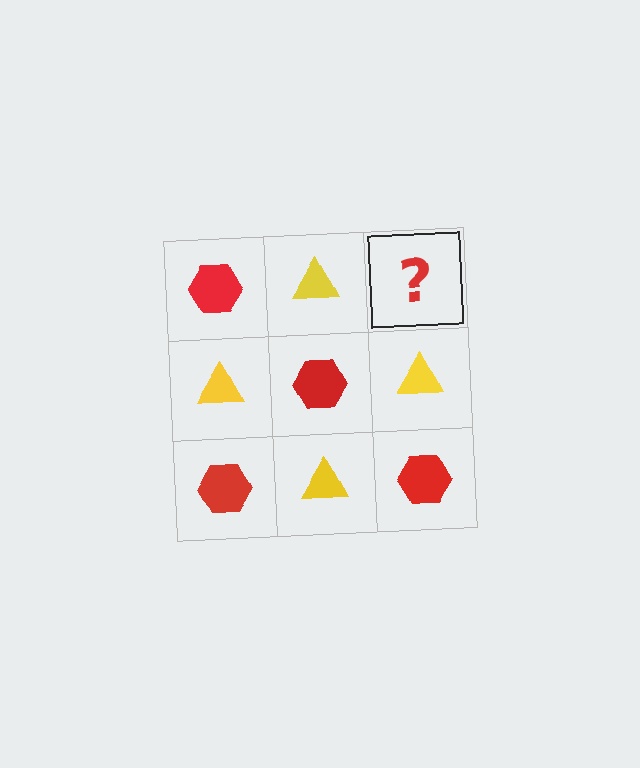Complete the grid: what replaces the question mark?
The question mark should be replaced with a red hexagon.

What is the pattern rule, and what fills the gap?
The rule is that it alternates red hexagon and yellow triangle in a checkerboard pattern. The gap should be filled with a red hexagon.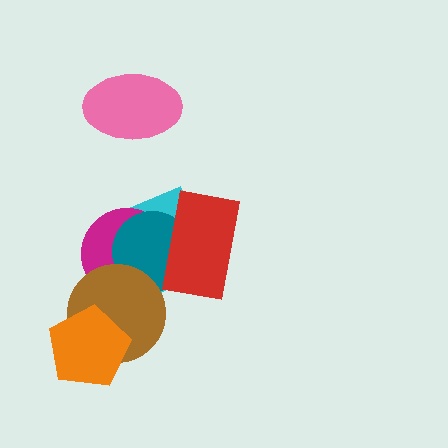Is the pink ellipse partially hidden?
No, no other shape covers it.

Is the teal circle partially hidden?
Yes, it is partially covered by another shape.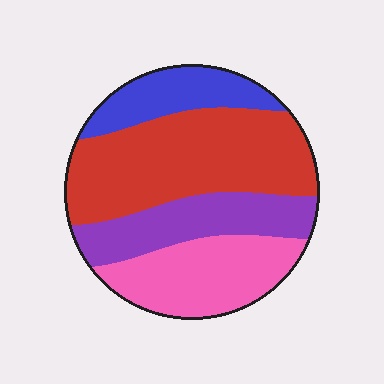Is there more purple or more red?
Red.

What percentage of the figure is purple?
Purple takes up about one fifth (1/5) of the figure.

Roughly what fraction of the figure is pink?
Pink takes up less than a quarter of the figure.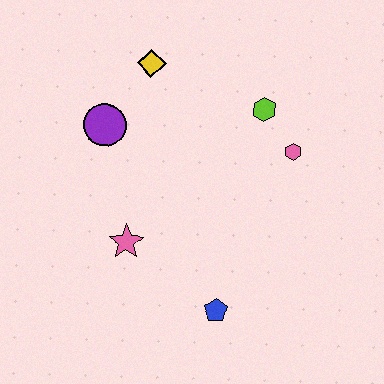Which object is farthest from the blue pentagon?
The yellow diamond is farthest from the blue pentagon.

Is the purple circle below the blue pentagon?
No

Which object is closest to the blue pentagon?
The pink star is closest to the blue pentagon.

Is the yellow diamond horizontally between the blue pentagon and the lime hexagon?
No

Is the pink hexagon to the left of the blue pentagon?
No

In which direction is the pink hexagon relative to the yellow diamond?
The pink hexagon is to the right of the yellow diamond.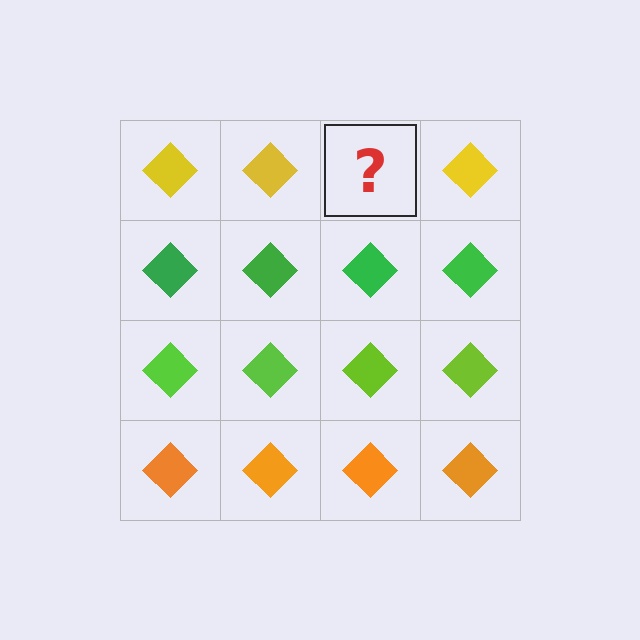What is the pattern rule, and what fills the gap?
The rule is that each row has a consistent color. The gap should be filled with a yellow diamond.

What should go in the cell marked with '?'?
The missing cell should contain a yellow diamond.